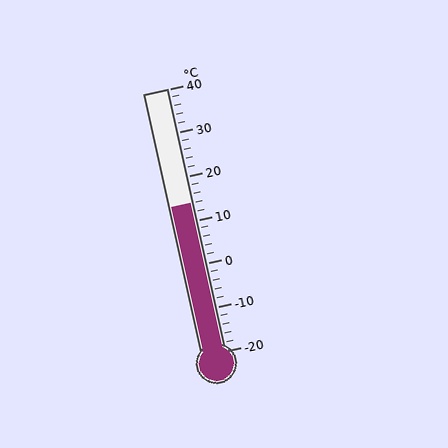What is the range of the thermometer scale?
The thermometer scale ranges from -20°C to 40°C.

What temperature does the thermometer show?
The thermometer shows approximately 14°C.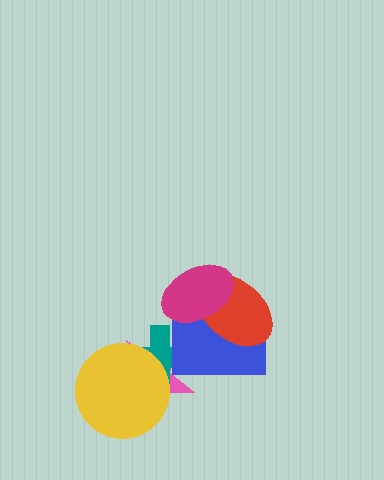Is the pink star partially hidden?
Yes, it is partially covered by another shape.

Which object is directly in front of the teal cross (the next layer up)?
The blue rectangle is directly in front of the teal cross.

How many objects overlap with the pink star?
3 objects overlap with the pink star.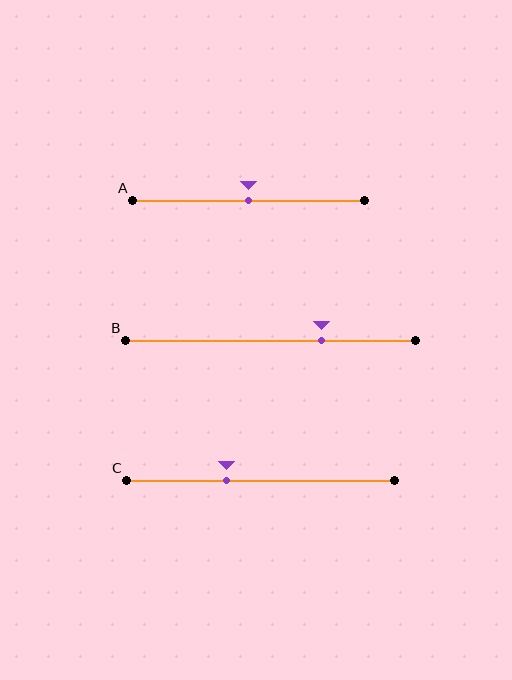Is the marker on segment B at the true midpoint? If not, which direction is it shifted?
No, the marker on segment B is shifted to the right by about 18% of the segment length.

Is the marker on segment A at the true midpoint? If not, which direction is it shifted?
Yes, the marker on segment A is at the true midpoint.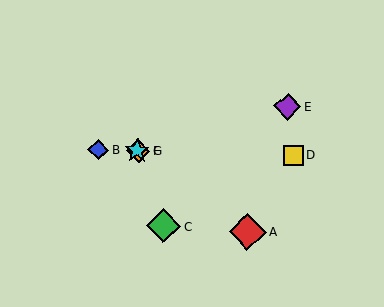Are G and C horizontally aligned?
No, G is at y≈151 and C is at y≈226.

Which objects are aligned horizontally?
Objects B, D, F, G are aligned horizontally.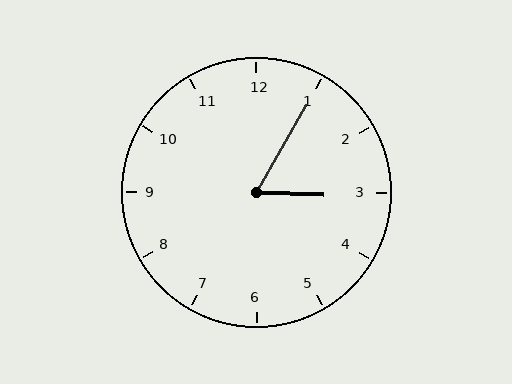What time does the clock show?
3:05.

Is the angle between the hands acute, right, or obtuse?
It is acute.